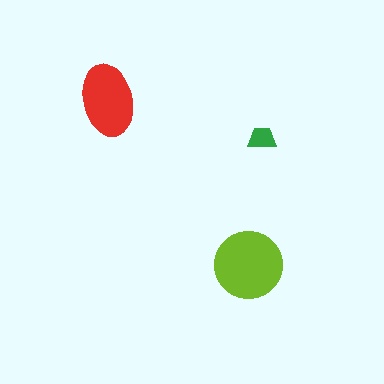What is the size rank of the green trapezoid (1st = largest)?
3rd.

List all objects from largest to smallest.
The lime circle, the red ellipse, the green trapezoid.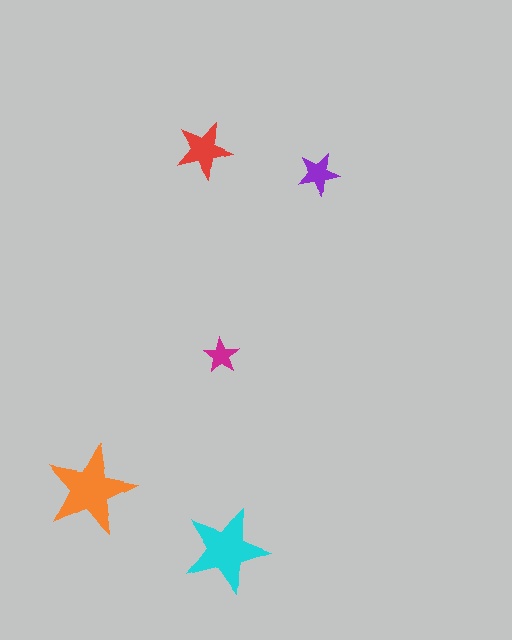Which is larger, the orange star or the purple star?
The orange one.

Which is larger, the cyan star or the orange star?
The orange one.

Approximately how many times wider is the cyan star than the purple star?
About 2 times wider.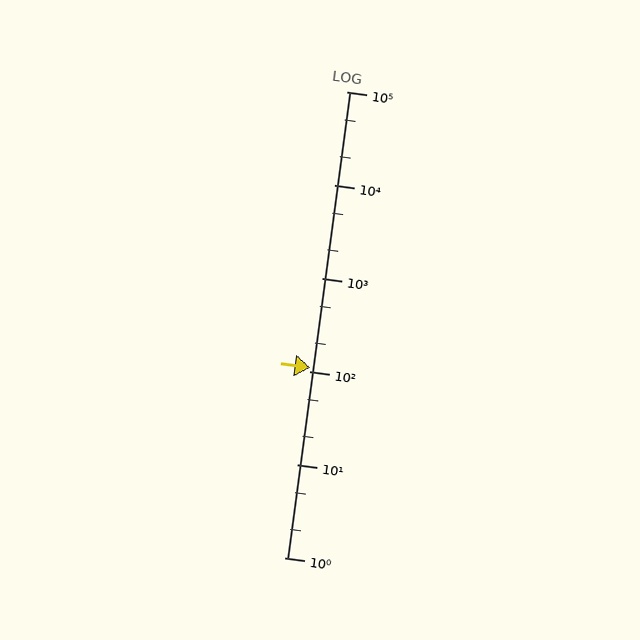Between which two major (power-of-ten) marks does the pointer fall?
The pointer is between 100 and 1000.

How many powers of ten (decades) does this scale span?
The scale spans 5 decades, from 1 to 100000.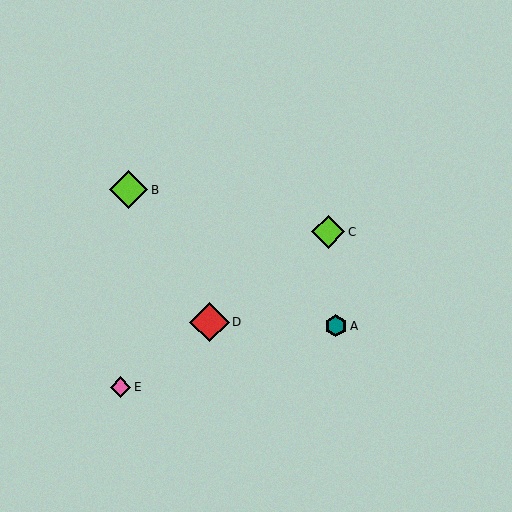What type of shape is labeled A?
Shape A is a teal hexagon.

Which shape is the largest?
The red diamond (labeled D) is the largest.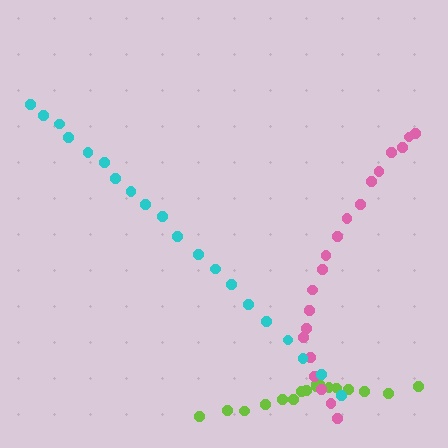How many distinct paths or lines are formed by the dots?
There are 3 distinct paths.